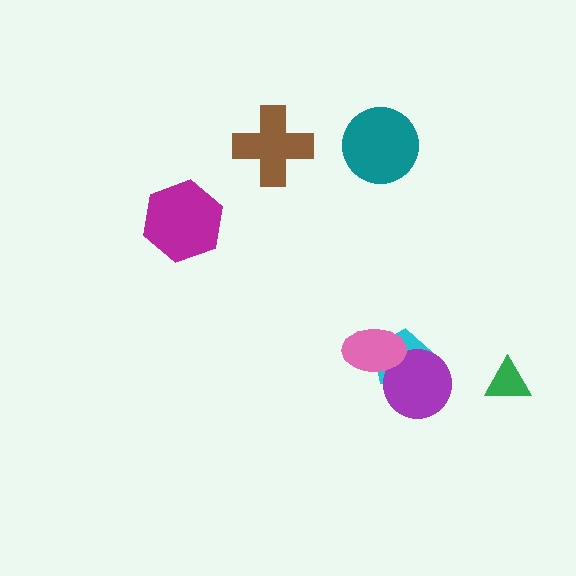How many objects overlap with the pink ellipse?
2 objects overlap with the pink ellipse.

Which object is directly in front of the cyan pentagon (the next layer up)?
The purple circle is directly in front of the cyan pentagon.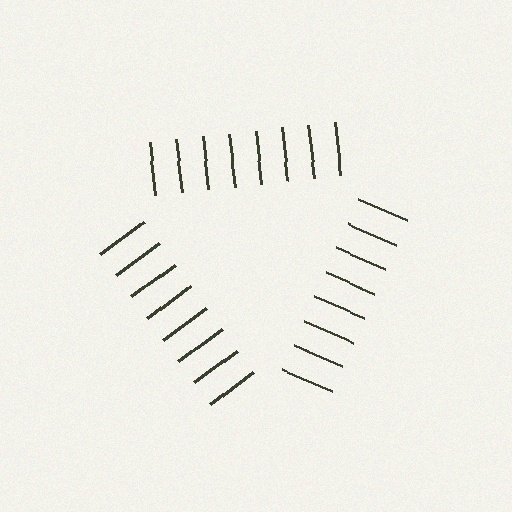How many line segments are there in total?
24 — 8 along each of the 3 edges.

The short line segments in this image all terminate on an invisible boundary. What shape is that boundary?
An illusory triangle — the line segments terminate on its edges but no continuous stroke is drawn.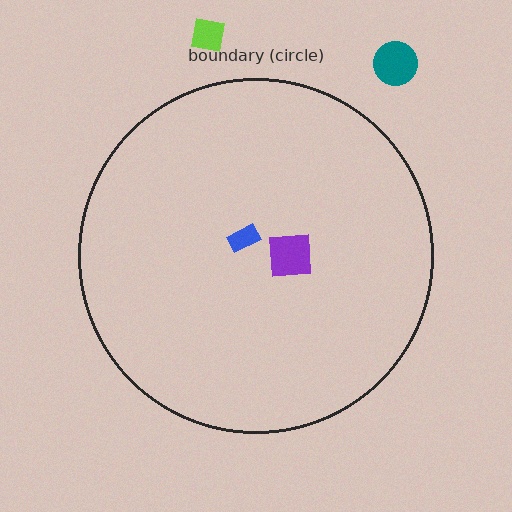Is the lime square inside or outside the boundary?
Outside.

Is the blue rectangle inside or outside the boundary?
Inside.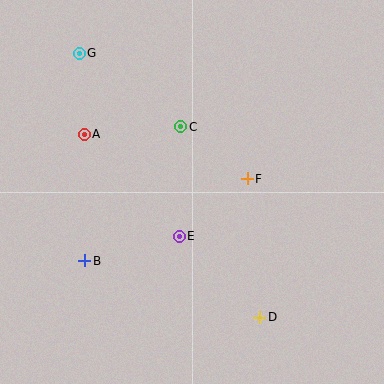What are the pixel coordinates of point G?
Point G is at (79, 53).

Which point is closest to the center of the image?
Point E at (179, 236) is closest to the center.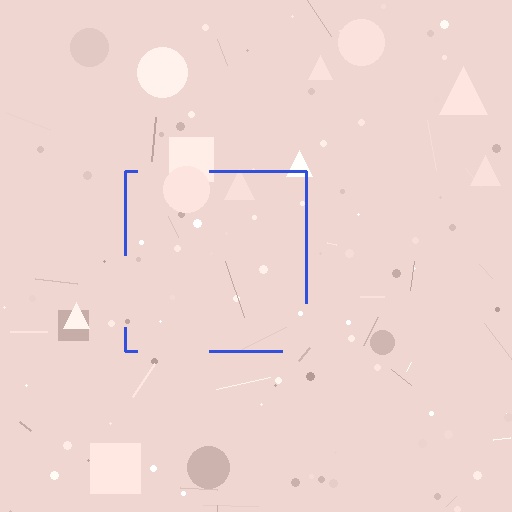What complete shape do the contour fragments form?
The contour fragments form a square.